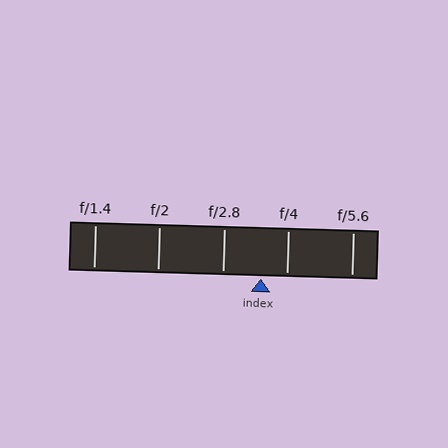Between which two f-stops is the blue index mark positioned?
The index mark is between f/2.8 and f/4.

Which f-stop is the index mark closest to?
The index mark is closest to f/4.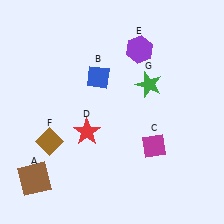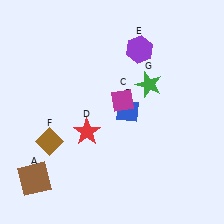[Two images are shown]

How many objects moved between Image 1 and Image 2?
2 objects moved between the two images.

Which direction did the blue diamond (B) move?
The blue diamond (B) moved down.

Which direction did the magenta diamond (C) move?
The magenta diamond (C) moved up.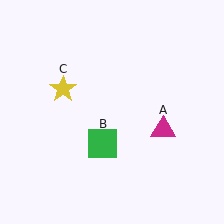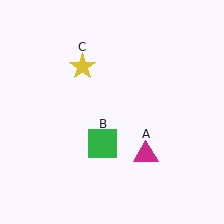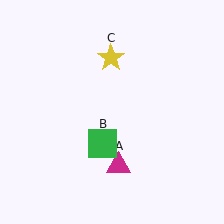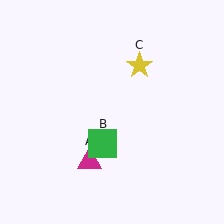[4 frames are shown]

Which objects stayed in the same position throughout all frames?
Green square (object B) remained stationary.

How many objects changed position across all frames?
2 objects changed position: magenta triangle (object A), yellow star (object C).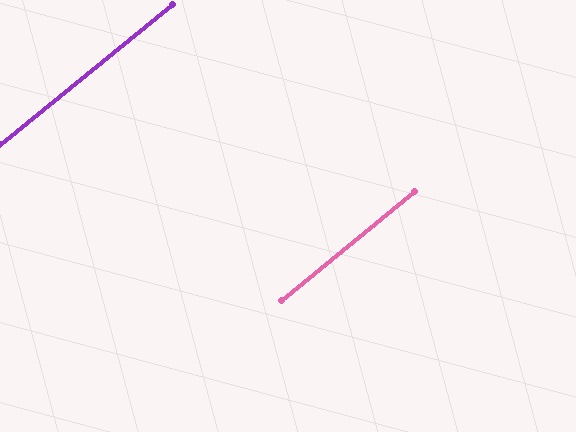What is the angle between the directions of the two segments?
Approximately 0 degrees.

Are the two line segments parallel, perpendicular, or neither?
Parallel — their directions differ by only 0.3°.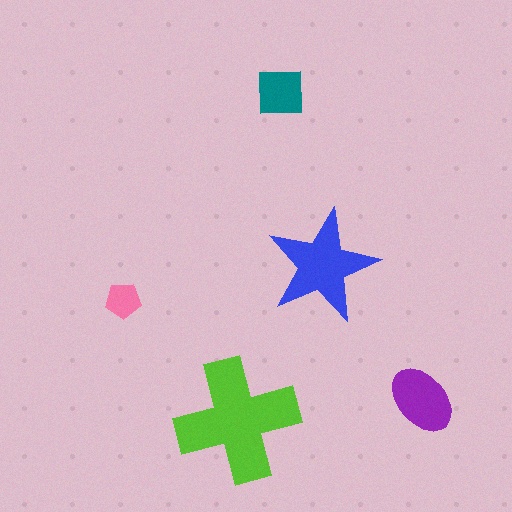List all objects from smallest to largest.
The pink pentagon, the teal square, the purple ellipse, the blue star, the lime cross.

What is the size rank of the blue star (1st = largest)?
2nd.